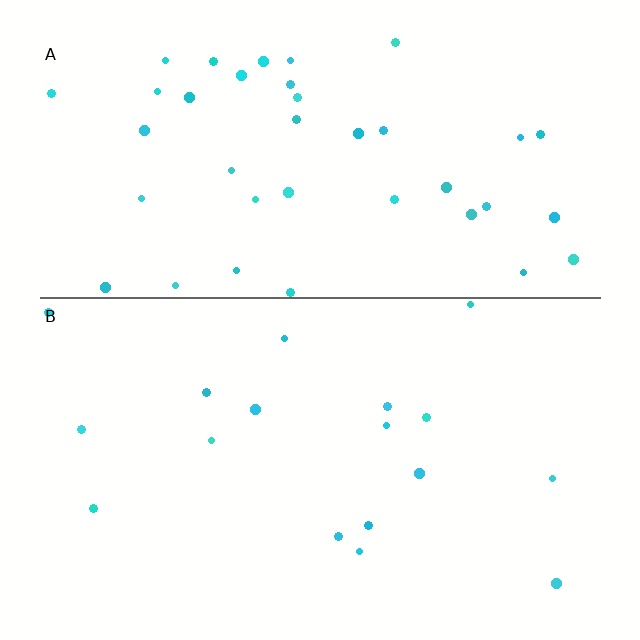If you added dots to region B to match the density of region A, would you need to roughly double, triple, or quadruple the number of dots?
Approximately double.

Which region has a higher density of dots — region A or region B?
A (the top).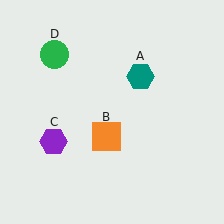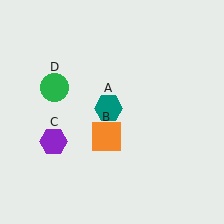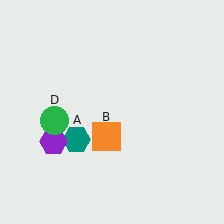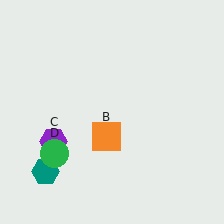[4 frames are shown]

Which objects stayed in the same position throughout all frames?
Orange square (object B) and purple hexagon (object C) remained stationary.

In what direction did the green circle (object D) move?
The green circle (object D) moved down.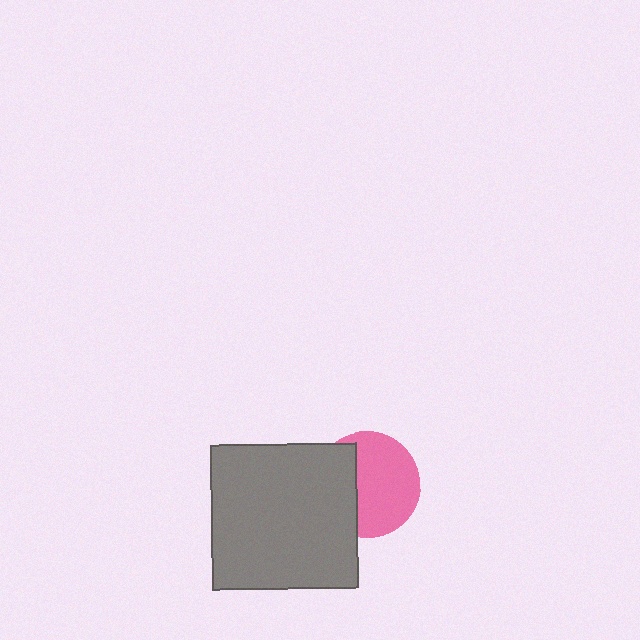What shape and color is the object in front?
The object in front is a gray square.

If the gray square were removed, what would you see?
You would see the complete pink circle.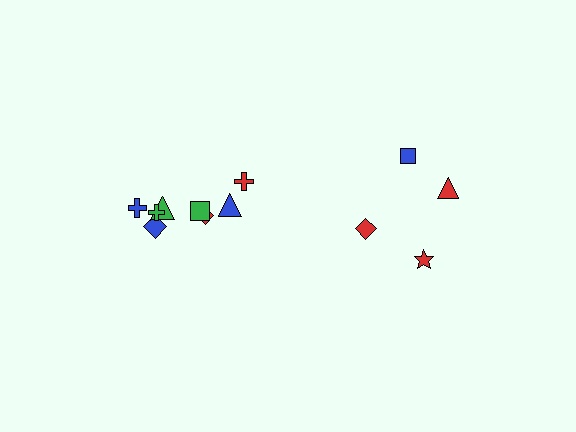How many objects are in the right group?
There are 4 objects.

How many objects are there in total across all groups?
There are 12 objects.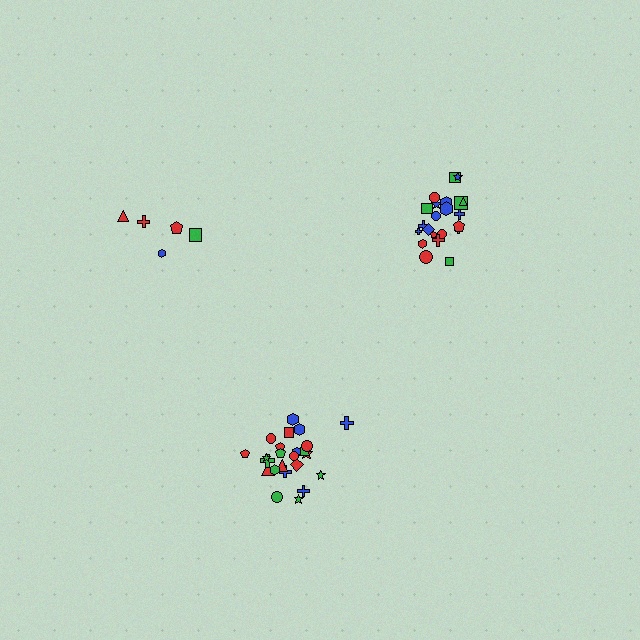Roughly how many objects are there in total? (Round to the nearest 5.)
Roughly 50 objects in total.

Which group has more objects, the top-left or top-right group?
The top-right group.